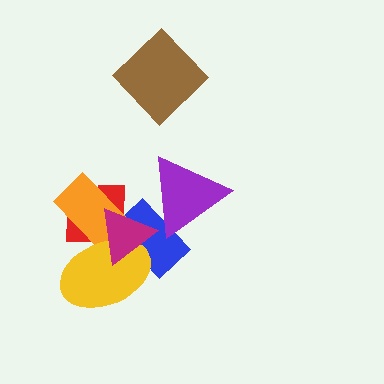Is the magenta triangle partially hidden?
Yes, it is partially covered by another shape.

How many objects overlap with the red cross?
4 objects overlap with the red cross.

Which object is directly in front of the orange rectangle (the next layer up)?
The yellow ellipse is directly in front of the orange rectangle.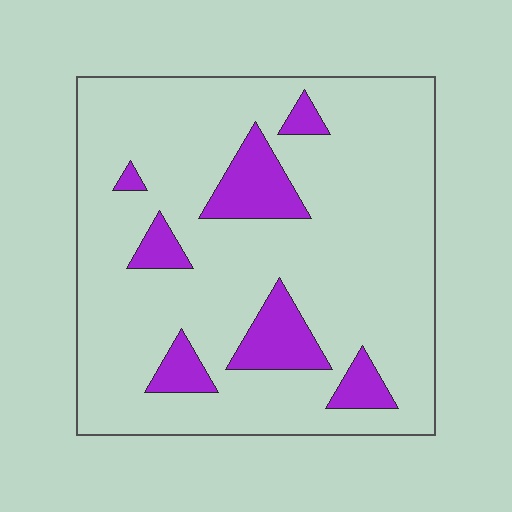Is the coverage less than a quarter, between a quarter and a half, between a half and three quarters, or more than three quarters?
Less than a quarter.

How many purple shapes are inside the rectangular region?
7.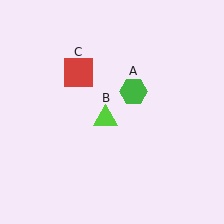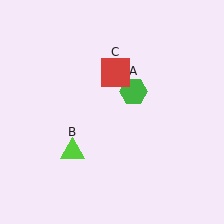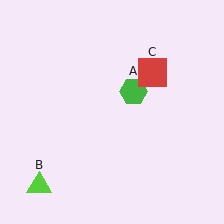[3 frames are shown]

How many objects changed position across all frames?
2 objects changed position: lime triangle (object B), red square (object C).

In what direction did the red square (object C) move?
The red square (object C) moved right.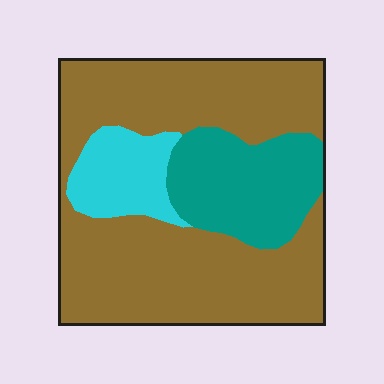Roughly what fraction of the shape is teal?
Teal takes up about one fifth (1/5) of the shape.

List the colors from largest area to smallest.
From largest to smallest: brown, teal, cyan.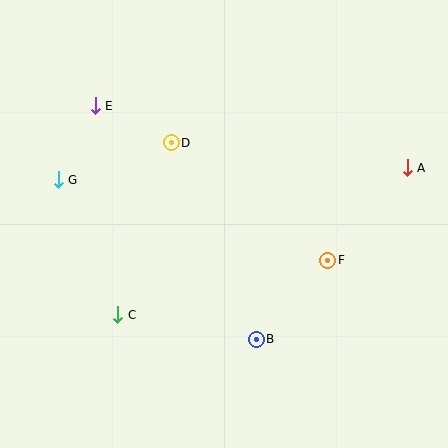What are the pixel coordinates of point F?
Point F is at (328, 260).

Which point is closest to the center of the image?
Point D at (171, 143) is closest to the center.